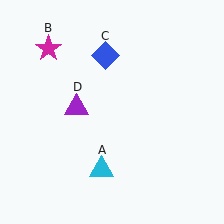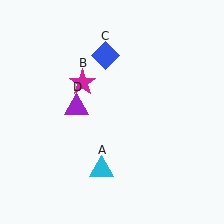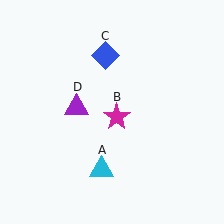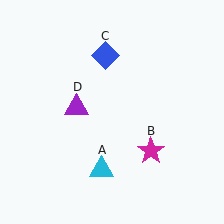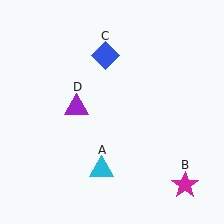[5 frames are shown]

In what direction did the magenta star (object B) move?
The magenta star (object B) moved down and to the right.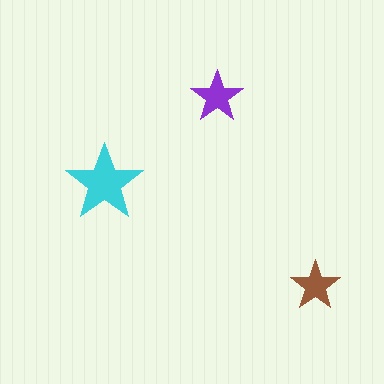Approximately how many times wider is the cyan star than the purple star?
About 1.5 times wider.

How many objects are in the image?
There are 3 objects in the image.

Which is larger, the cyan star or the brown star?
The cyan one.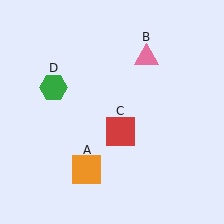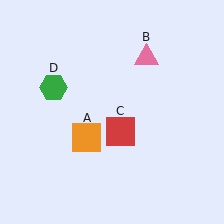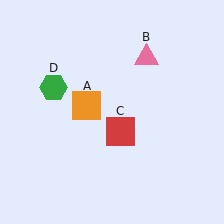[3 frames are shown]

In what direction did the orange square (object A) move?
The orange square (object A) moved up.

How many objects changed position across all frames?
1 object changed position: orange square (object A).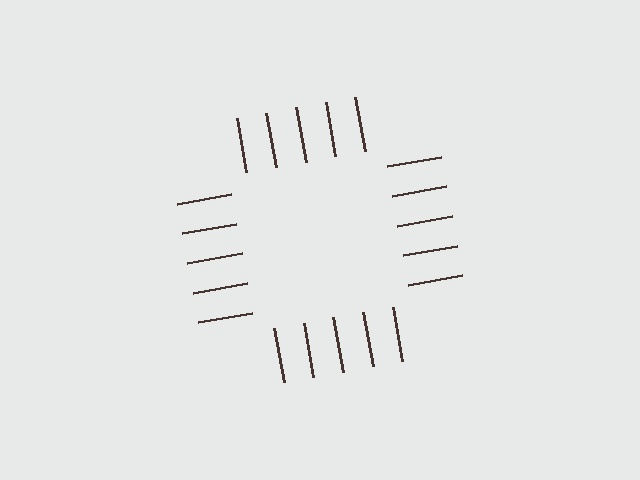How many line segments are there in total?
20 — 5 along each of the 4 edges.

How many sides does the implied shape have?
4 sides — the line-ends trace a square.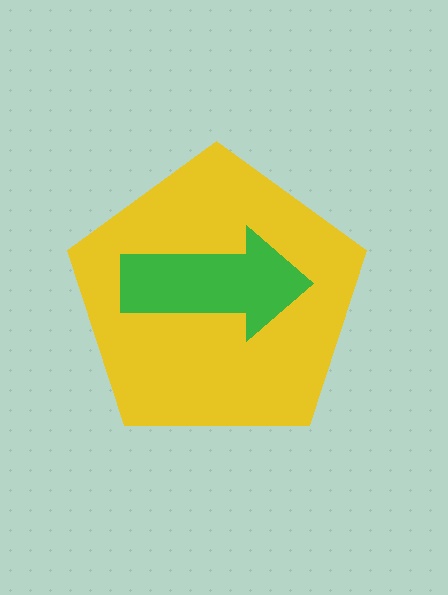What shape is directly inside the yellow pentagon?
The green arrow.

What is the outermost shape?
The yellow pentagon.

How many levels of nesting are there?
2.